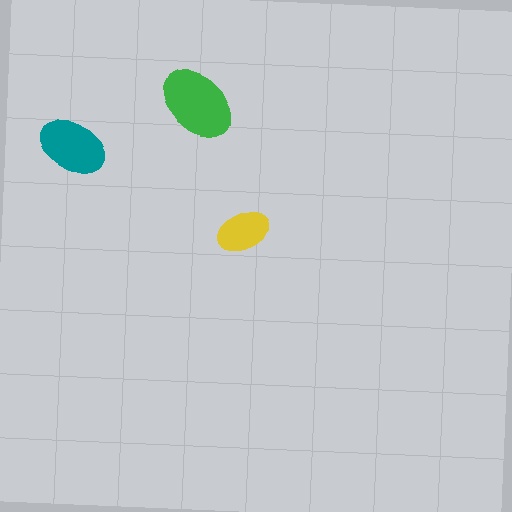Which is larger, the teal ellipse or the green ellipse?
The green one.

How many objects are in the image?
There are 3 objects in the image.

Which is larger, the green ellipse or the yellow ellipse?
The green one.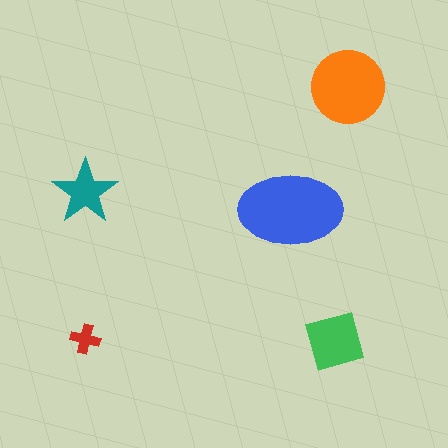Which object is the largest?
The blue ellipse.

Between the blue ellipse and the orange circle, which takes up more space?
The blue ellipse.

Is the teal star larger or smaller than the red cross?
Larger.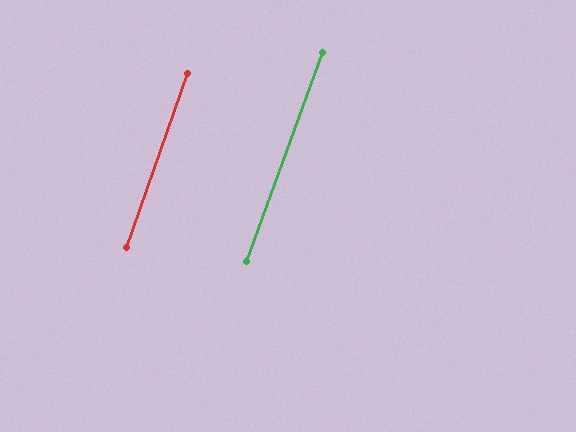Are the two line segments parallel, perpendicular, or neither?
Parallel — their directions differ by only 0.9°.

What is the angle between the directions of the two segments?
Approximately 1 degree.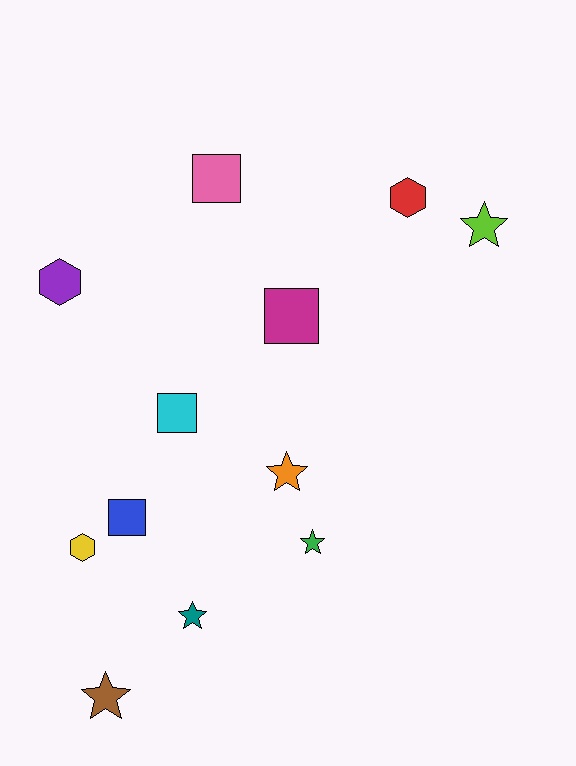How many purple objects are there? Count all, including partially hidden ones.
There is 1 purple object.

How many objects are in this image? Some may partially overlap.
There are 12 objects.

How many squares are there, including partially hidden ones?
There are 4 squares.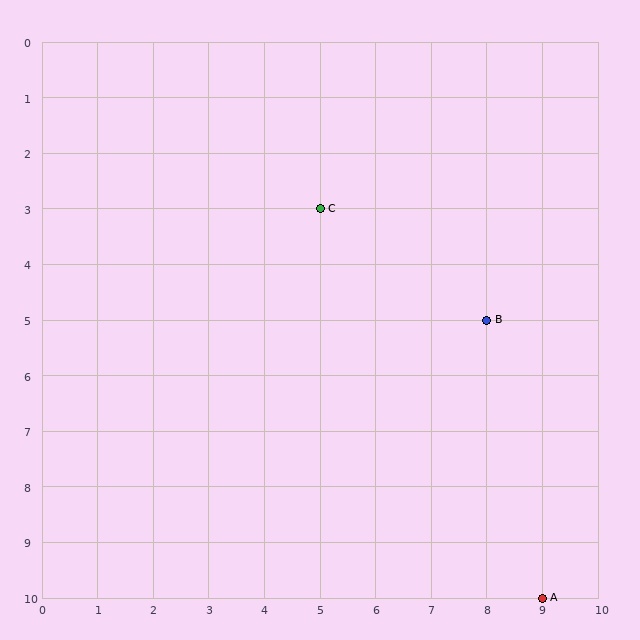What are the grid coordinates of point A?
Point A is at grid coordinates (9, 10).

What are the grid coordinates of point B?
Point B is at grid coordinates (8, 5).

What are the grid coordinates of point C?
Point C is at grid coordinates (5, 3).